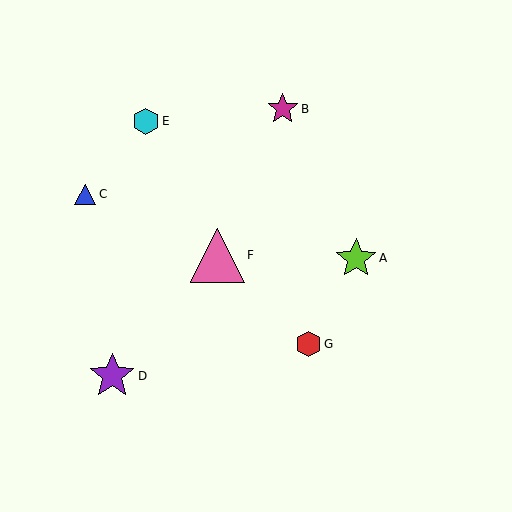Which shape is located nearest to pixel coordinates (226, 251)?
The pink triangle (labeled F) at (217, 255) is nearest to that location.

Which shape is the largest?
The pink triangle (labeled F) is the largest.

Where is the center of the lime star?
The center of the lime star is at (356, 258).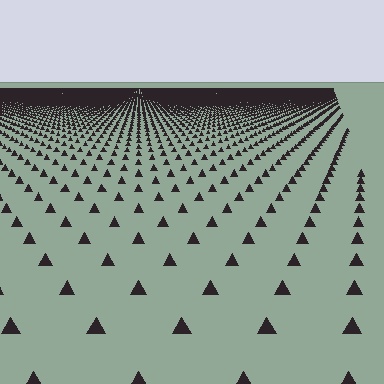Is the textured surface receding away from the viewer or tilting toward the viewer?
The surface is receding away from the viewer. Texture elements get smaller and denser toward the top.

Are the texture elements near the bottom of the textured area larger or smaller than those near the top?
Larger. Near the bottom, elements are closer to the viewer and appear at a bigger on-screen size.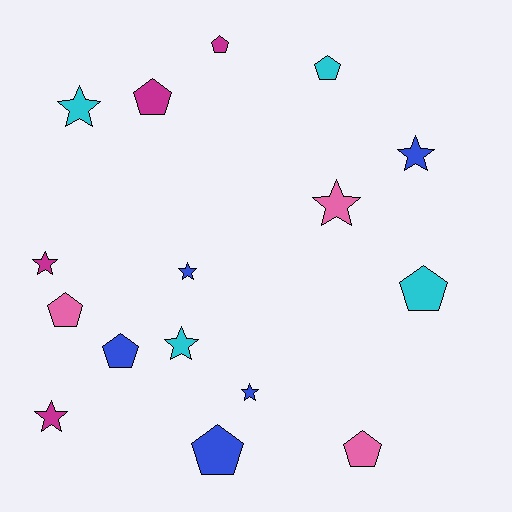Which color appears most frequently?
Blue, with 5 objects.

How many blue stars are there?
There are 3 blue stars.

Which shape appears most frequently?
Star, with 8 objects.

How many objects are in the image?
There are 16 objects.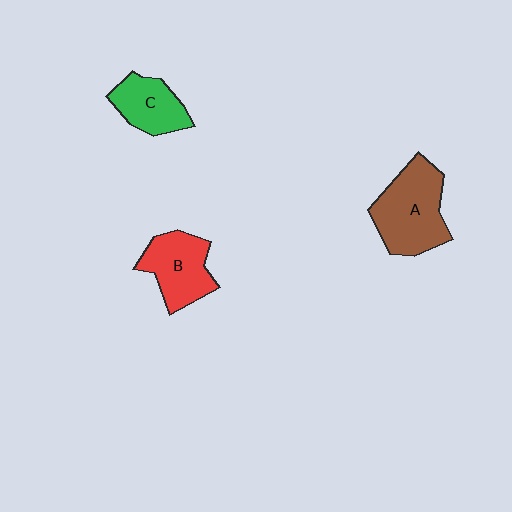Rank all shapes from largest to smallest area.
From largest to smallest: A (brown), B (red), C (green).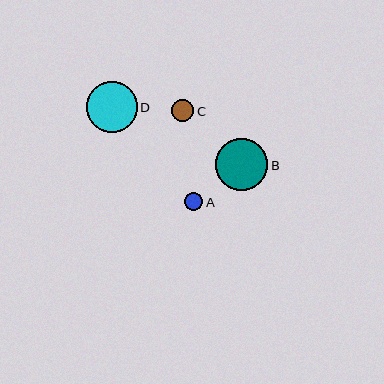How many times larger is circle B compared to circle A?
Circle B is approximately 2.8 times the size of circle A.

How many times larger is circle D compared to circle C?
Circle D is approximately 2.2 times the size of circle C.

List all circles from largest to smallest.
From largest to smallest: B, D, C, A.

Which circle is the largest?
Circle B is the largest with a size of approximately 52 pixels.